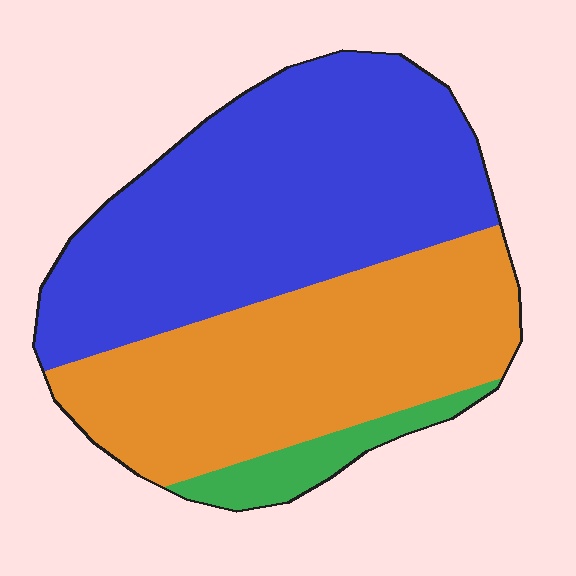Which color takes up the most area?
Blue, at roughly 50%.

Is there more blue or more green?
Blue.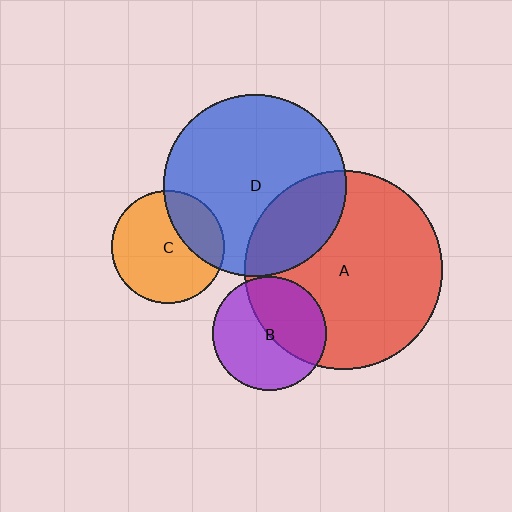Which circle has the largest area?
Circle A (red).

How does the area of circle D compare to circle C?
Approximately 2.6 times.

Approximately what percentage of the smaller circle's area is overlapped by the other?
Approximately 45%.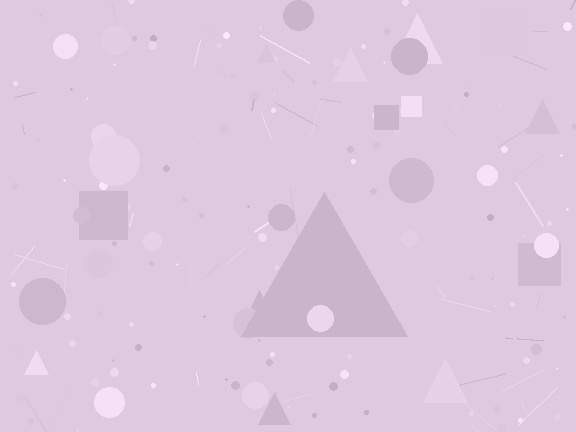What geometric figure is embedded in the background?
A triangle is embedded in the background.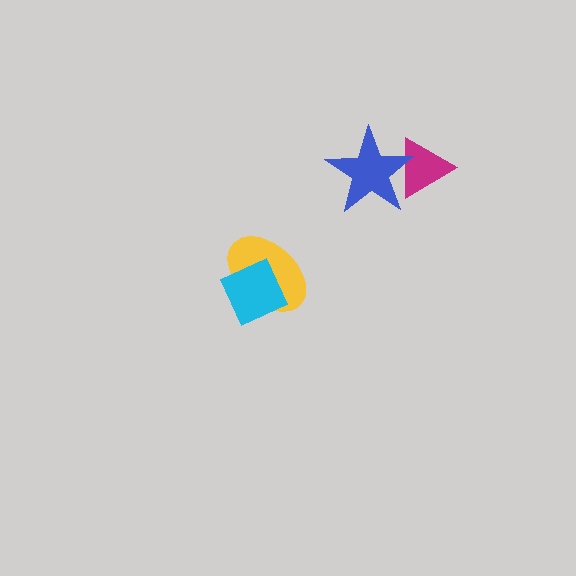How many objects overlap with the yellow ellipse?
1 object overlaps with the yellow ellipse.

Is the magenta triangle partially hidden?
Yes, it is partially covered by another shape.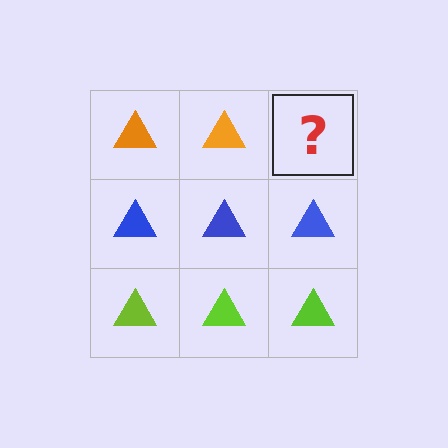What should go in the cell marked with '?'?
The missing cell should contain an orange triangle.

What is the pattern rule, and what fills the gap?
The rule is that each row has a consistent color. The gap should be filled with an orange triangle.